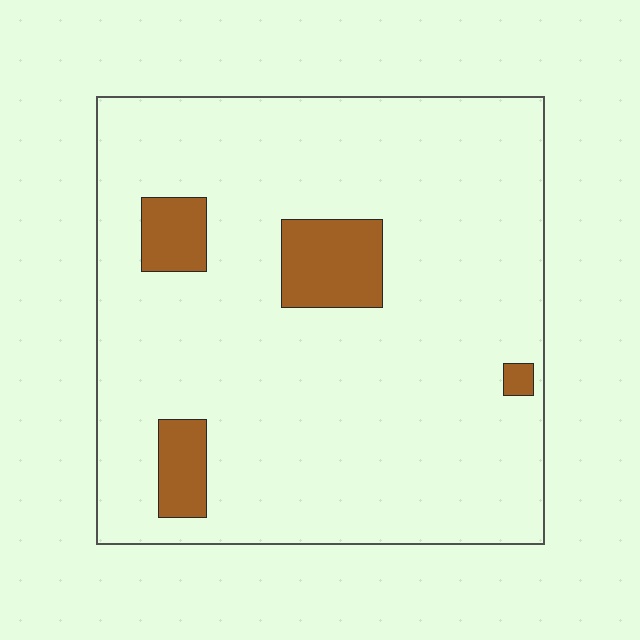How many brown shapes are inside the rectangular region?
4.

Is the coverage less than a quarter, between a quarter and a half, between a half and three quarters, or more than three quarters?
Less than a quarter.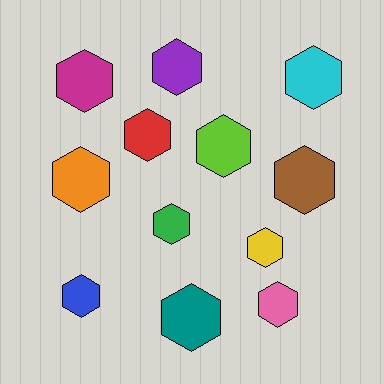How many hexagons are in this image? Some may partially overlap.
There are 12 hexagons.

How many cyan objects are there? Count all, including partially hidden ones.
There is 1 cyan object.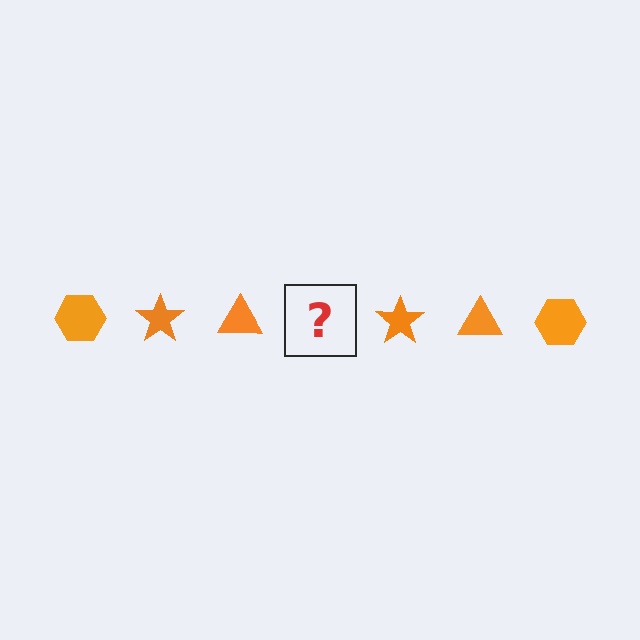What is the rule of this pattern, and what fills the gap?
The rule is that the pattern cycles through hexagon, star, triangle shapes in orange. The gap should be filled with an orange hexagon.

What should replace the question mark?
The question mark should be replaced with an orange hexagon.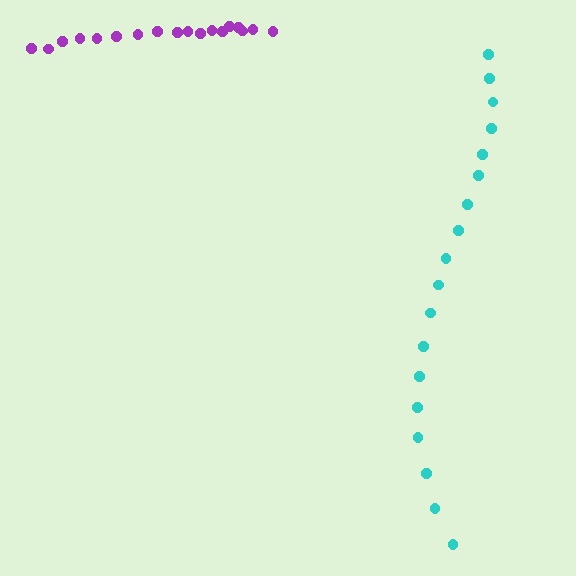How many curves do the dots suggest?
There are 2 distinct paths.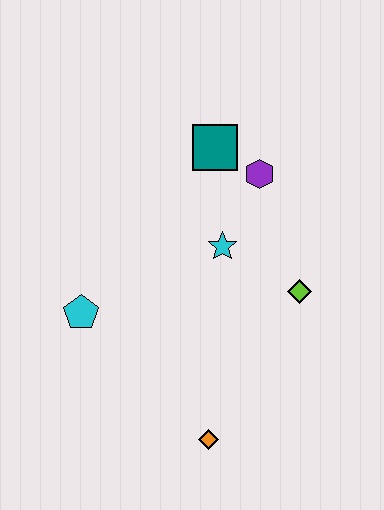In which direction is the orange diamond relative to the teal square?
The orange diamond is below the teal square.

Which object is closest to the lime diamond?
The cyan star is closest to the lime diamond.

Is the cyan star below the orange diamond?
No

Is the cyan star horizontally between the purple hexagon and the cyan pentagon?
Yes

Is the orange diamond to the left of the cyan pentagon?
No